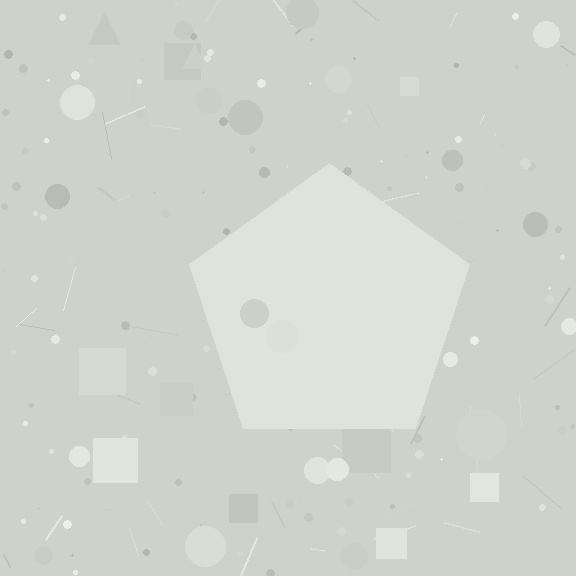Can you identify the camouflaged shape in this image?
The camouflaged shape is a pentagon.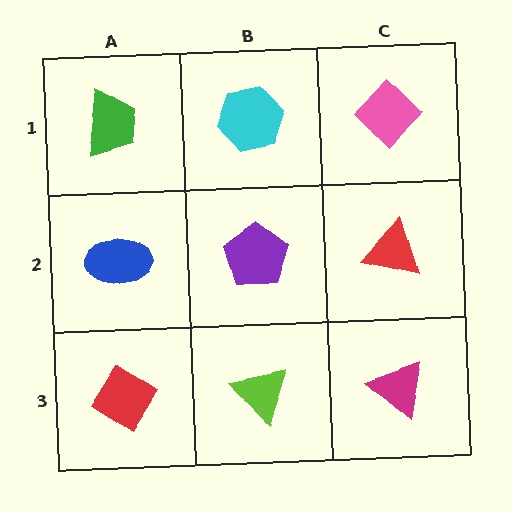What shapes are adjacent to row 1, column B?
A purple pentagon (row 2, column B), a green trapezoid (row 1, column A), a pink diamond (row 1, column C).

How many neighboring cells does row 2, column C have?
3.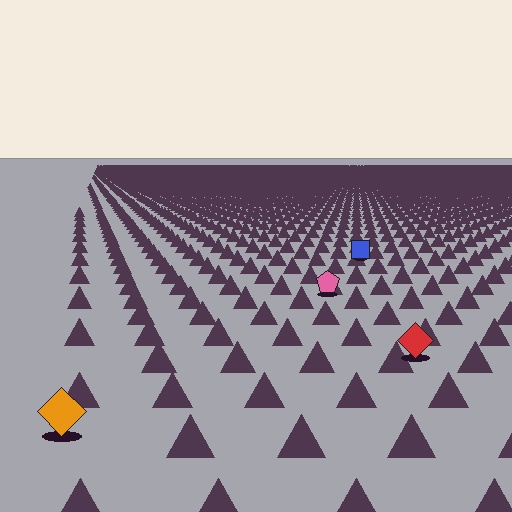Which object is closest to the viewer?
The orange diamond is closest. The texture marks near it are larger and more spread out.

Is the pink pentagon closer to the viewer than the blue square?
Yes. The pink pentagon is closer — you can tell from the texture gradient: the ground texture is coarser near it.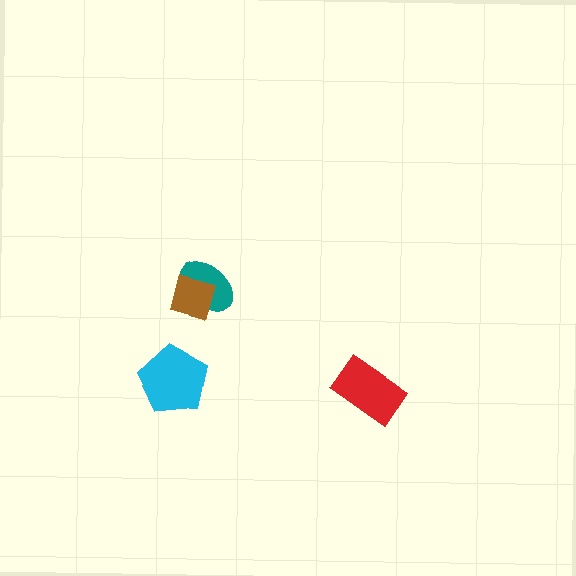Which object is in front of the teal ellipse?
The brown diamond is in front of the teal ellipse.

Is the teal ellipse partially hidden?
Yes, it is partially covered by another shape.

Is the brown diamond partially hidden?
No, no other shape covers it.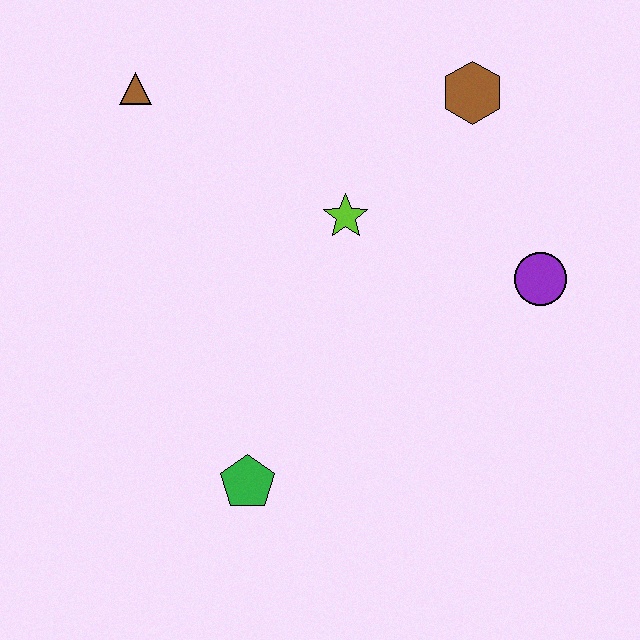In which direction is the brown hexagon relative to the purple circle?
The brown hexagon is above the purple circle.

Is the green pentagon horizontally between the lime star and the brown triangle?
Yes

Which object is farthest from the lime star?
The green pentagon is farthest from the lime star.